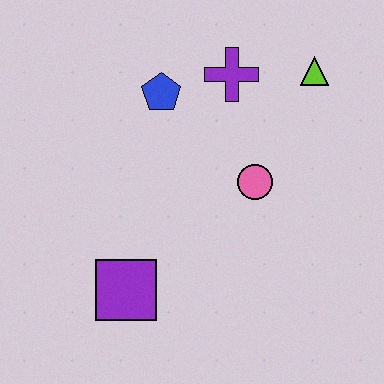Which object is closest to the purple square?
The pink circle is closest to the purple square.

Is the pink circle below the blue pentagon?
Yes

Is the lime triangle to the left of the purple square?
No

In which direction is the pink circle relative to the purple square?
The pink circle is to the right of the purple square.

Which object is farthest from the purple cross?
The purple square is farthest from the purple cross.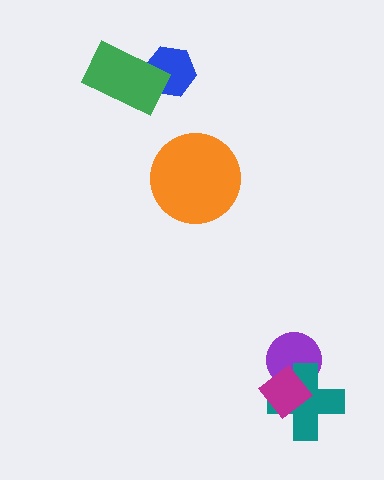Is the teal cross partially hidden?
Yes, it is partially covered by another shape.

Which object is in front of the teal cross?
The magenta diamond is in front of the teal cross.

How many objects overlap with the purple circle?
2 objects overlap with the purple circle.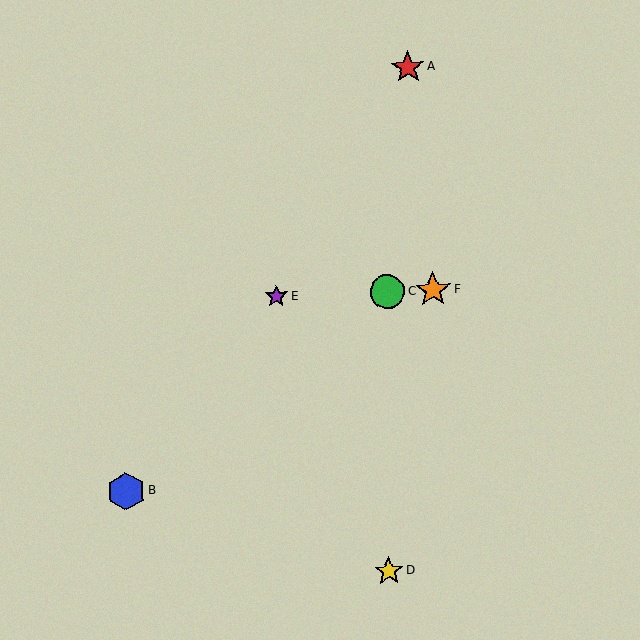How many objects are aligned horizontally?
3 objects (C, E, F) are aligned horizontally.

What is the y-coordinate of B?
Object B is at y≈491.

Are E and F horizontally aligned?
Yes, both are at y≈296.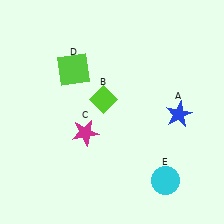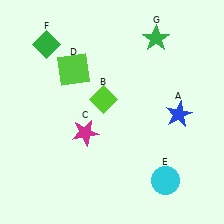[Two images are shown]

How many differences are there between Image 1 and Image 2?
There are 2 differences between the two images.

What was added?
A green diamond (F), a green star (G) were added in Image 2.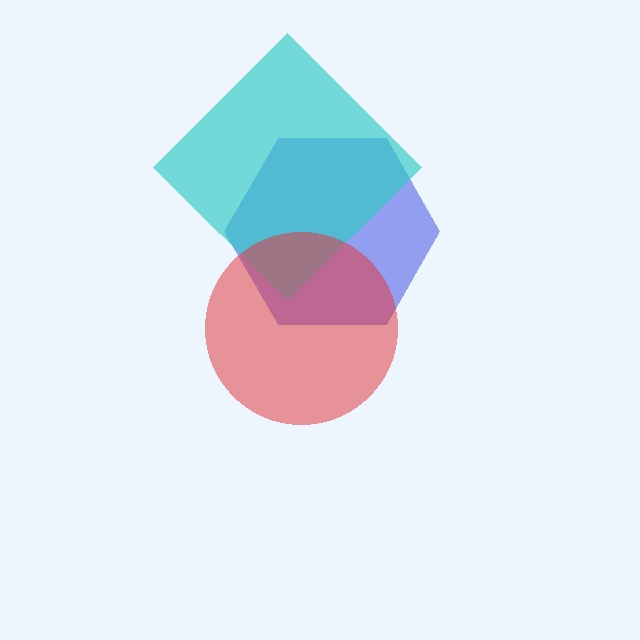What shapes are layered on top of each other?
The layered shapes are: a blue hexagon, a cyan diamond, a red circle.